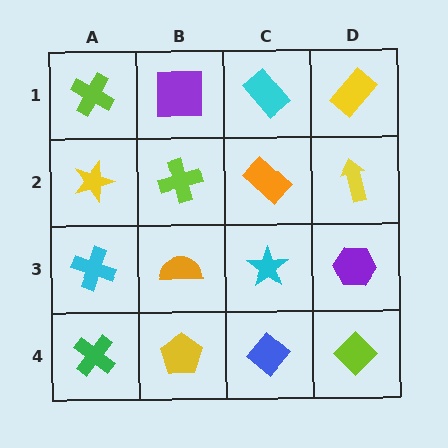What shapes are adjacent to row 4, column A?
A cyan cross (row 3, column A), a yellow pentagon (row 4, column B).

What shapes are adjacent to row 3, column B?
A lime cross (row 2, column B), a yellow pentagon (row 4, column B), a cyan cross (row 3, column A), a cyan star (row 3, column C).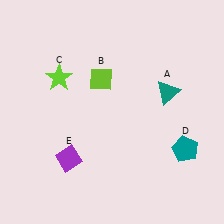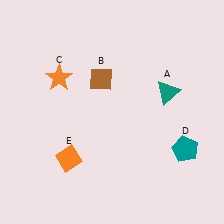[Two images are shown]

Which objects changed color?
B changed from lime to brown. C changed from lime to orange. E changed from purple to orange.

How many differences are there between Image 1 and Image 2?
There are 3 differences between the two images.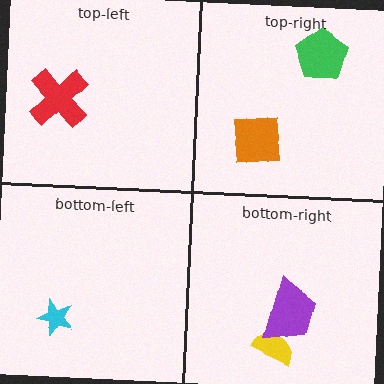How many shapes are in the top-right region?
2.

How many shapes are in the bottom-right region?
2.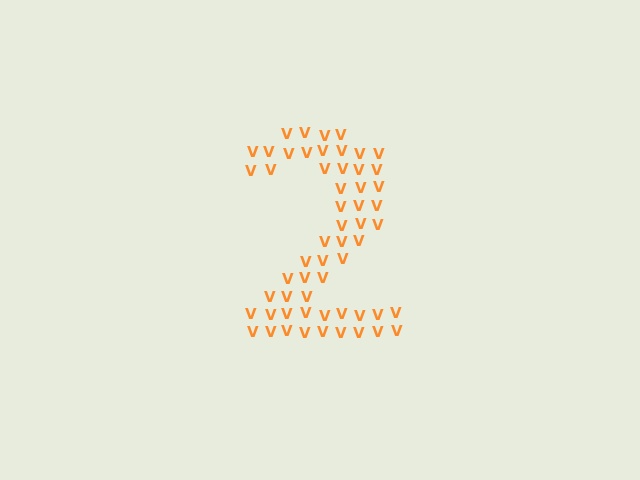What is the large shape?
The large shape is the digit 2.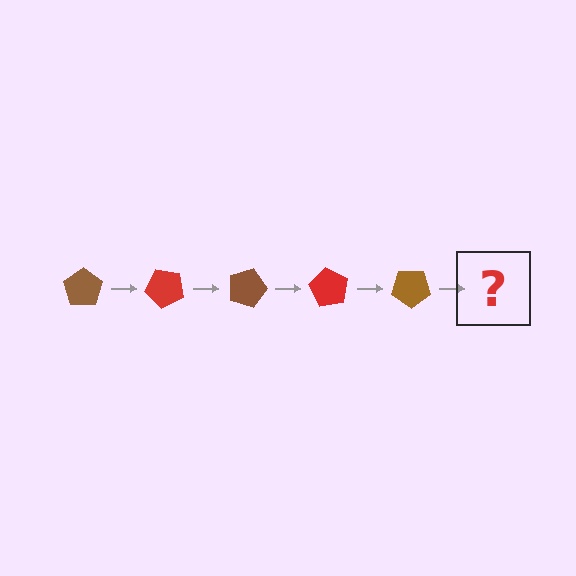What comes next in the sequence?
The next element should be a red pentagon, rotated 225 degrees from the start.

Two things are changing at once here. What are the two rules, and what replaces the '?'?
The two rules are that it rotates 45 degrees each step and the color cycles through brown and red. The '?' should be a red pentagon, rotated 225 degrees from the start.